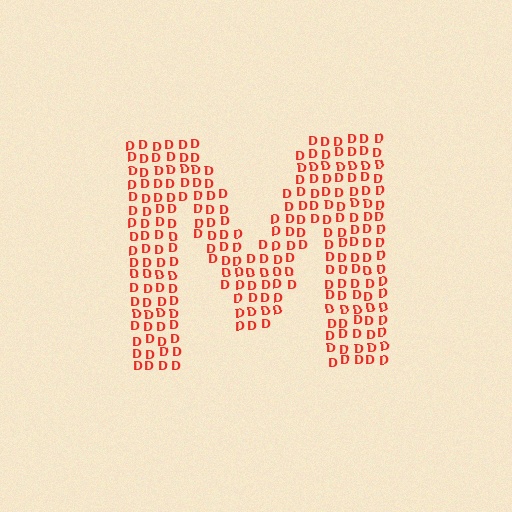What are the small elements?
The small elements are letter D's.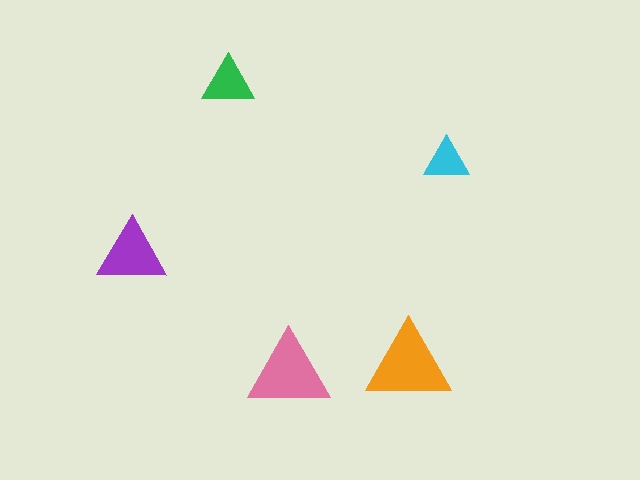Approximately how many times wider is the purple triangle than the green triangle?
About 1.5 times wider.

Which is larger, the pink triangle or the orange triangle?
The orange one.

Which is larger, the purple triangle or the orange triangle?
The orange one.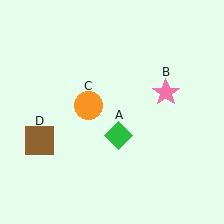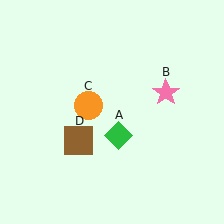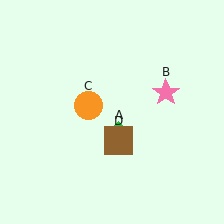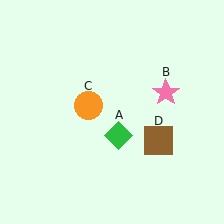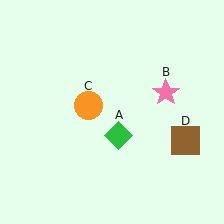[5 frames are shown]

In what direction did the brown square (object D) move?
The brown square (object D) moved right.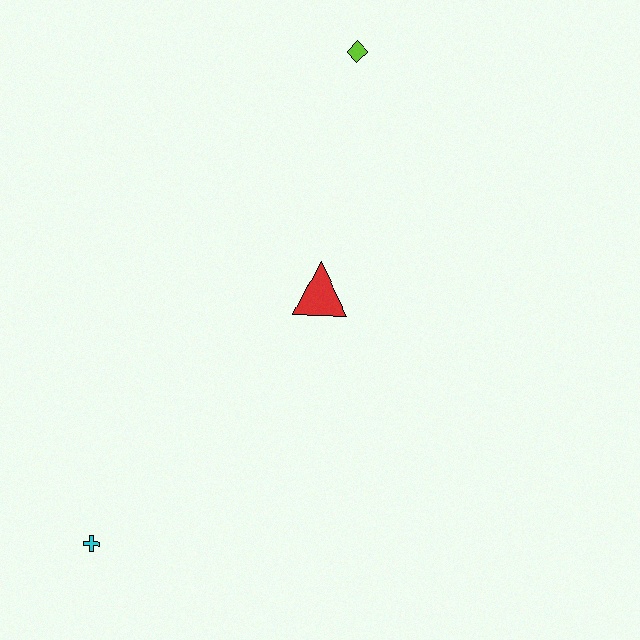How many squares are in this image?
There are no squares.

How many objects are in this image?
There are 3 objects.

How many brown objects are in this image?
There are no brown objects.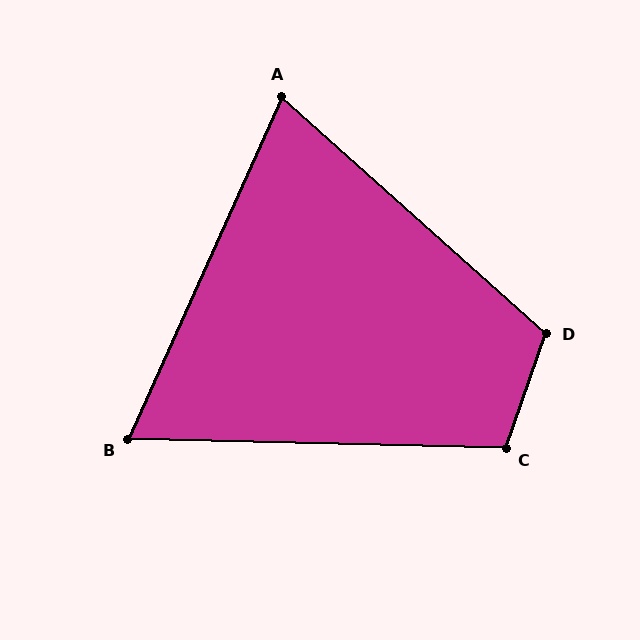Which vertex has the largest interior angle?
D, at approximately 113 degrees.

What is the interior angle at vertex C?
Approximately 108 degrees (obtuse).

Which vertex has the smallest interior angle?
B, at approximately 67 degrees.